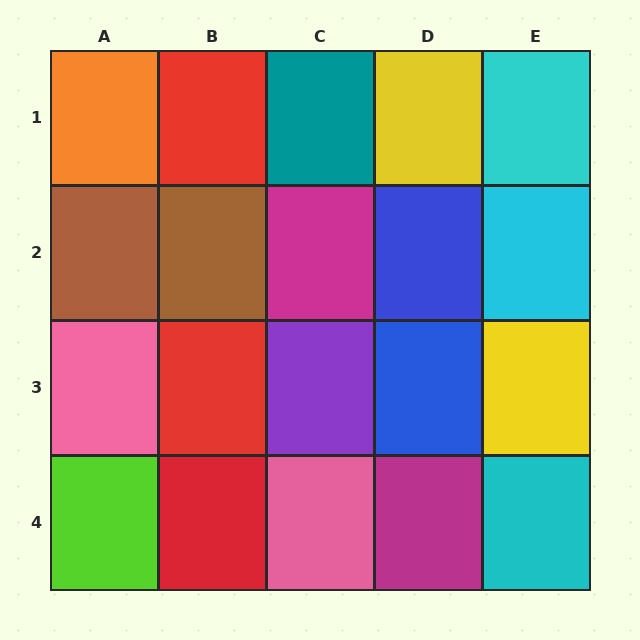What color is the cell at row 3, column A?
Pink.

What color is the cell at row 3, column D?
Blue.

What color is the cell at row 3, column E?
Yellow.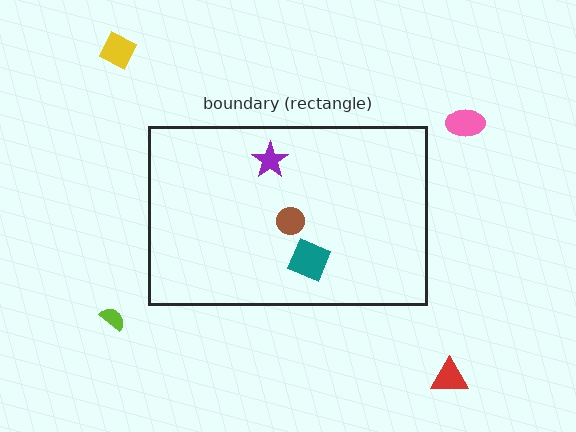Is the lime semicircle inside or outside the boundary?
Outside.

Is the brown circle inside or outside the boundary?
Inside.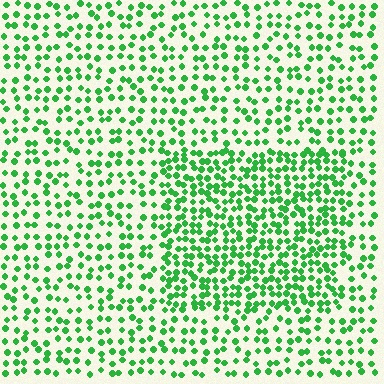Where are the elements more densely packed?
The elements are more densely packed inside the rectangle boundary.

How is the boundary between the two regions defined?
The boundary is defined by a change in element density (approximately 1.8x ratio). All elements are the same color, size, and shape.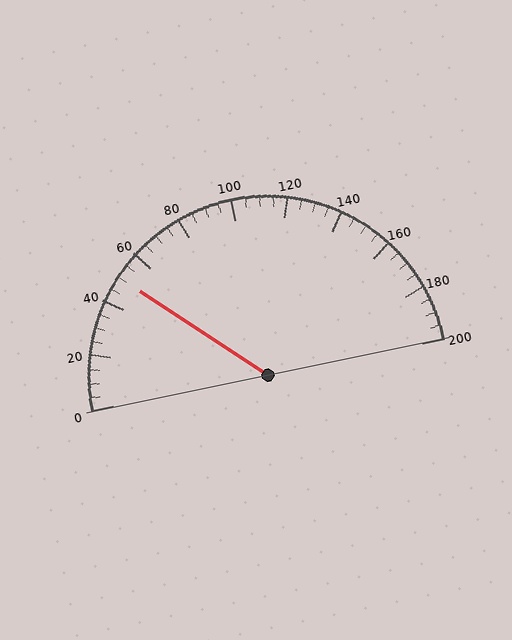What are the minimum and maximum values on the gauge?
The gauge ranges from 0 to 200.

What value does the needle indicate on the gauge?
The needle indicates approximately 50.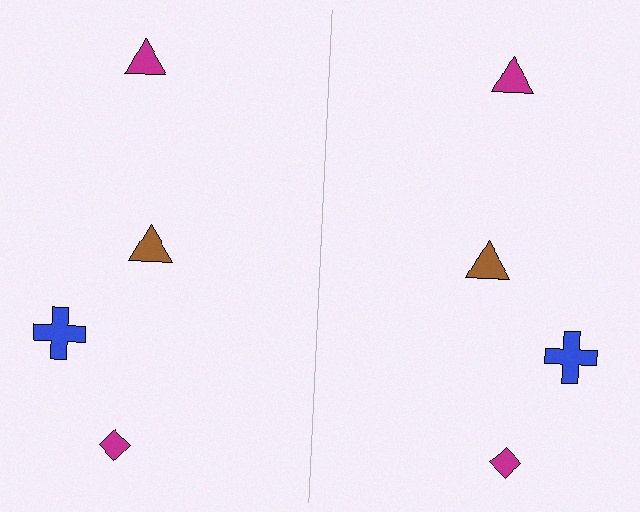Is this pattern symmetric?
Yes, this pattern has bilateral (reflection) symmetry.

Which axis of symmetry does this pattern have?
The pattern has a vertical axis of symmetry running through the center of the image.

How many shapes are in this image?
There are 8 shapes in this image.